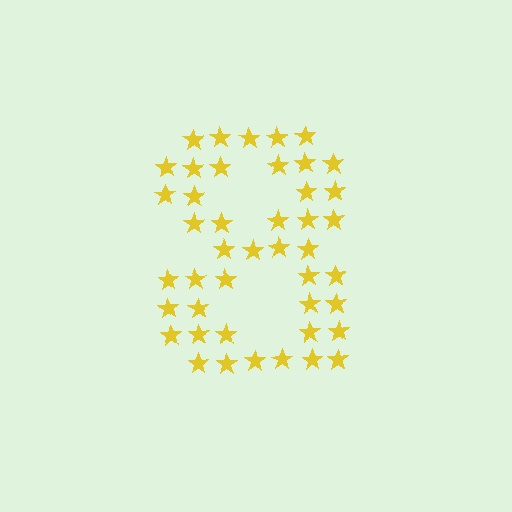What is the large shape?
The large shape is the digit 8.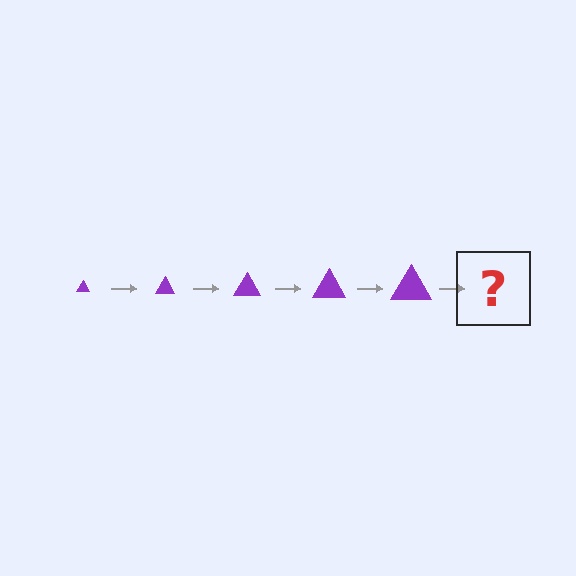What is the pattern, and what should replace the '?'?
The pattern is that the triangle gets progressively larger each step. The '?' should be a purple triangle, larger than the previous one.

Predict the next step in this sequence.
The next step is a purple triangle, larger than the previous one.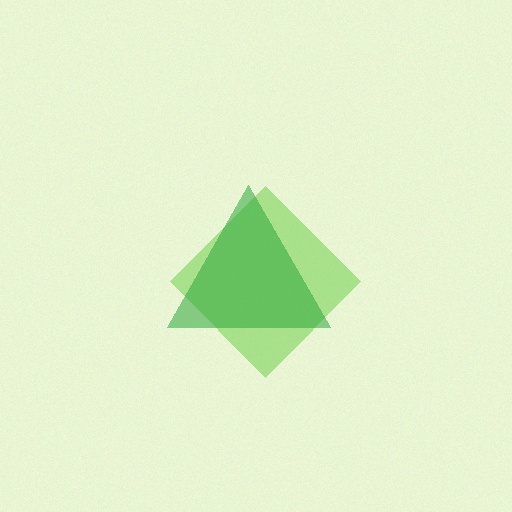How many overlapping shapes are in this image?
There are 2 overlapping shapes in the image.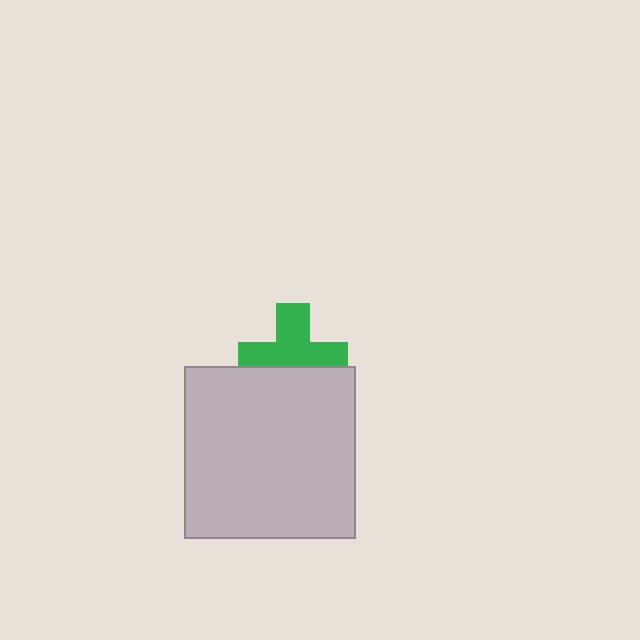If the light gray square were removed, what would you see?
You would see the complete green cross.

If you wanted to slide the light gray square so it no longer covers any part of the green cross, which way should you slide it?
Slide it down — that is the most direct way to separate the two shapes.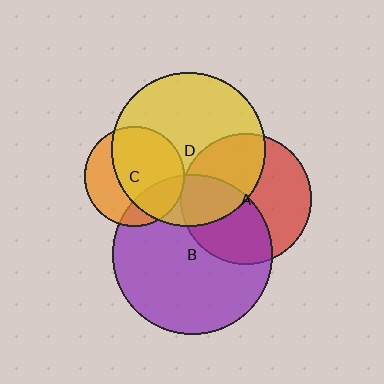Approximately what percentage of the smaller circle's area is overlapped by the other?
Approximately 45%.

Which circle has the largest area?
Circle B (purple).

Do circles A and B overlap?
Yes.